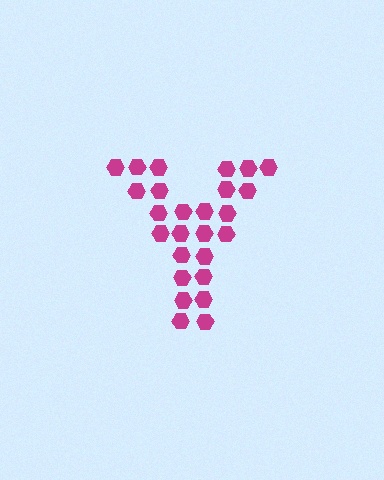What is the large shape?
The large shape is the letter Y.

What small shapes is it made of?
It is made of small hexagons.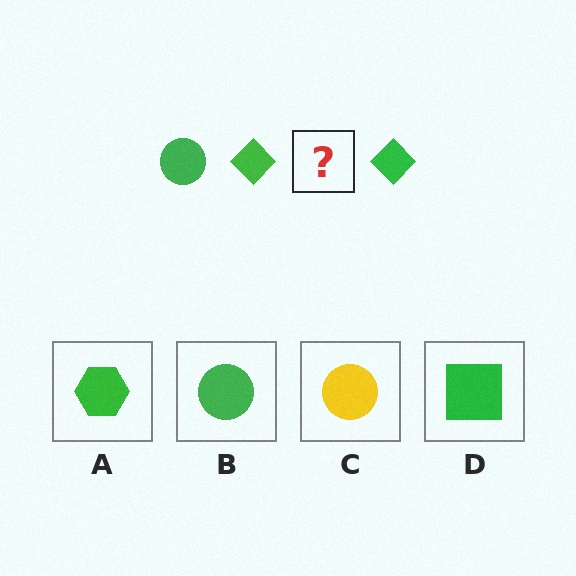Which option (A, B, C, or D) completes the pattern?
B.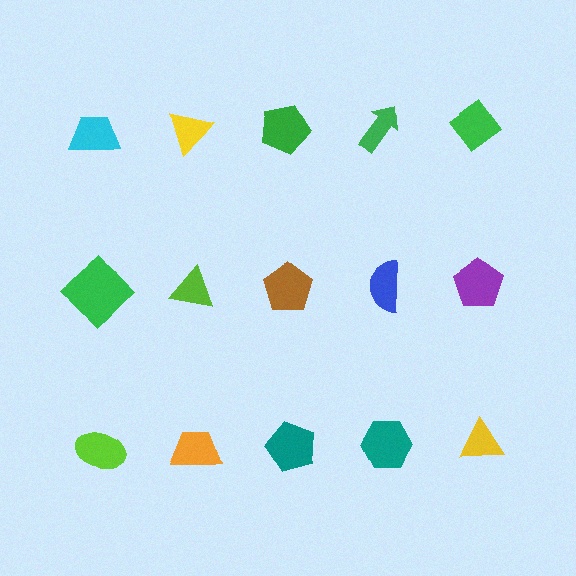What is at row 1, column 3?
A green pentagon.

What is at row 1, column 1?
A cyan trapezoid.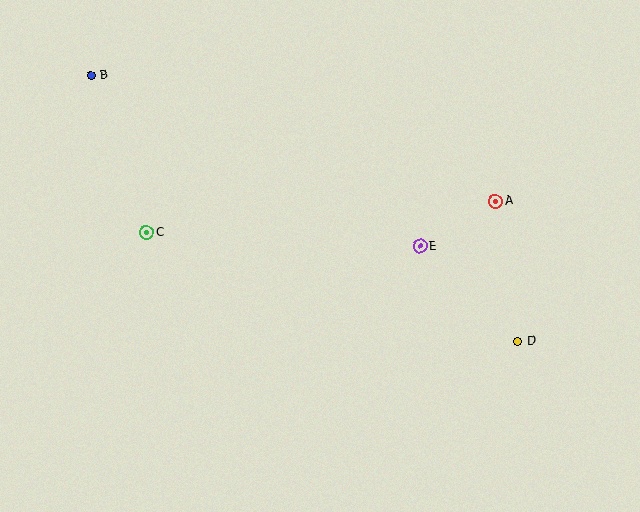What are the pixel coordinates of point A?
Point A is at (495, 202).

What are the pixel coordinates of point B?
Point B is at (91, 75).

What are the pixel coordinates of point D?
Point D is at (518, 341).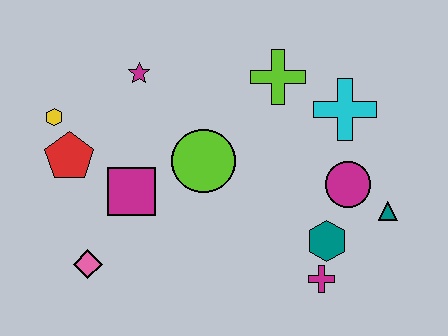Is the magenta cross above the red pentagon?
No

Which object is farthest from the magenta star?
The teal triangle is farthest from the magenta star.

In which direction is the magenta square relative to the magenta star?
The magenta square is below the magenta star.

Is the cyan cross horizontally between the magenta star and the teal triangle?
Yes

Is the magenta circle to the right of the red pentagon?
Yes